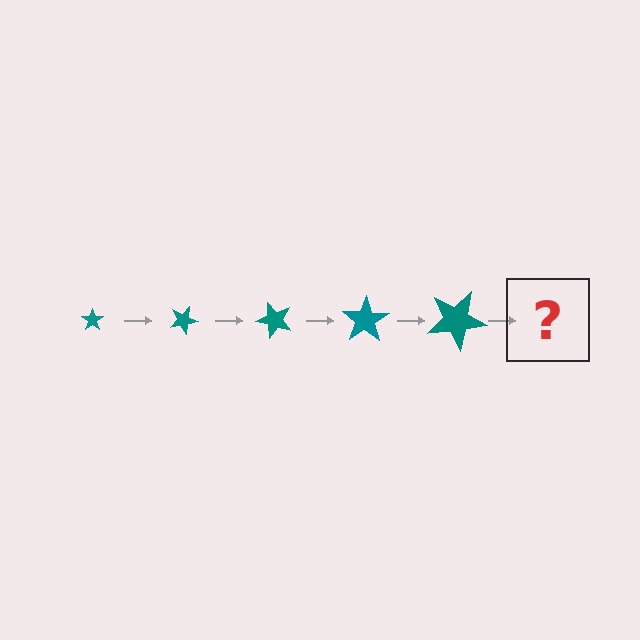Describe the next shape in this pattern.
It should be a star, larger than the previous one and rotated 125 degrees from the start.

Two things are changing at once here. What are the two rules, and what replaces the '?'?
The two rules are that the star grows larger each step and it rotates 25 degrees each step. The '?' should be a star, larger than the previous one and rotated 125 degrees from the start.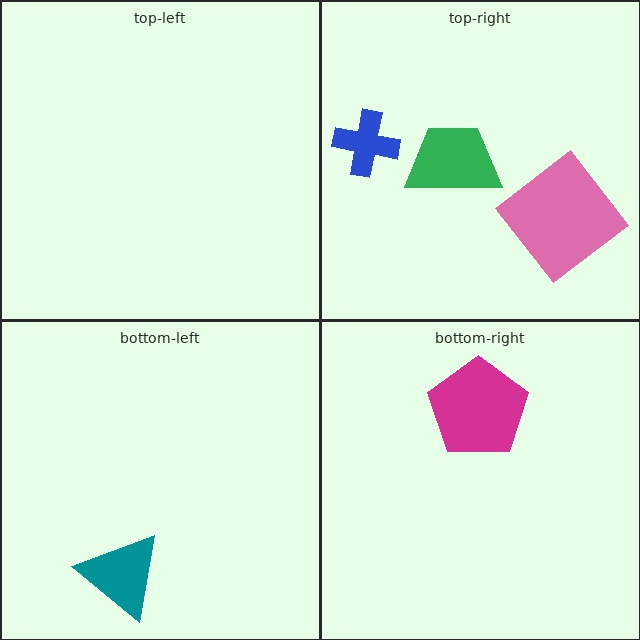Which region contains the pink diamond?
The top-right region.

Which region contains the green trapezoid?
The top-right region.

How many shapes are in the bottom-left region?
1.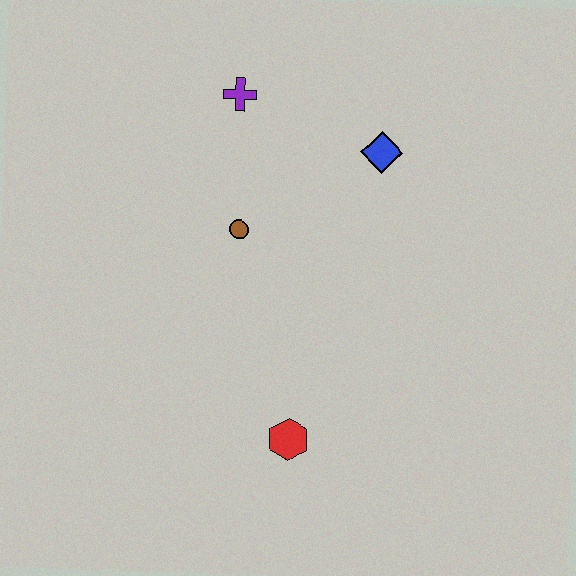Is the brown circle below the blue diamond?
Yes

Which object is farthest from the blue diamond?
The red hexagon is farthest from the blue diamond.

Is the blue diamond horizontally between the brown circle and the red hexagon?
No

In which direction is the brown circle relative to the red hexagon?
The brown circle is above the red hexagon.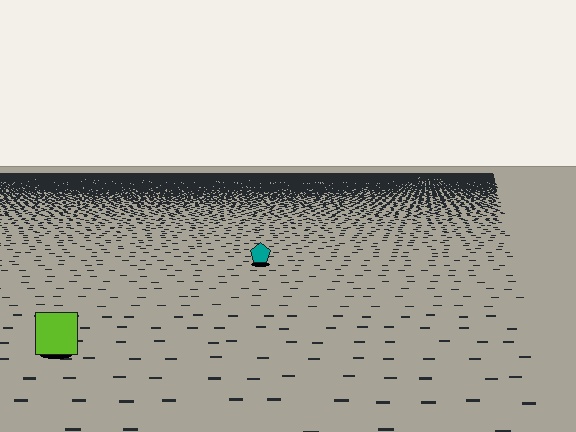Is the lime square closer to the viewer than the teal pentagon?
Yes. The lime square is closer — you can tell from the texture gradient: the ground texture is coarser near it.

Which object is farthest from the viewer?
The teal pentagon is farthest from the viewer. It appears smaller and the ground texture around it is denser.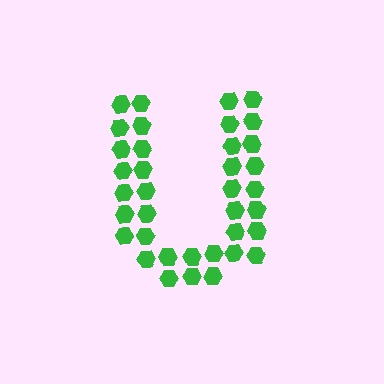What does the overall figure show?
The overall figure shows the letter U.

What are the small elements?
The small elements are hexagons.